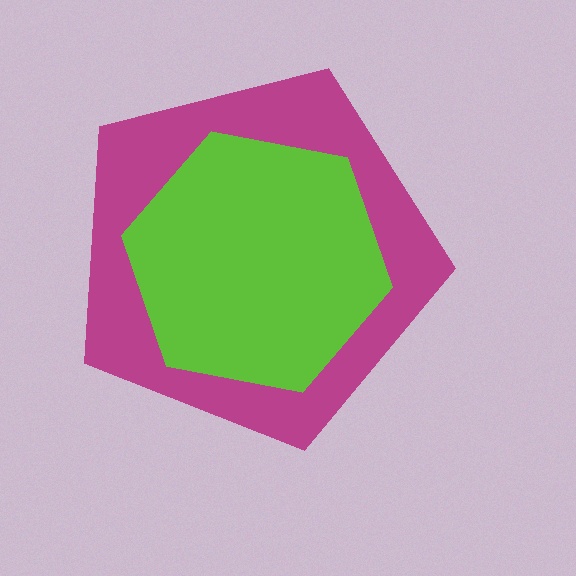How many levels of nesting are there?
2.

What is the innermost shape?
The lime hexagon.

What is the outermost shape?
The magenta pentagon.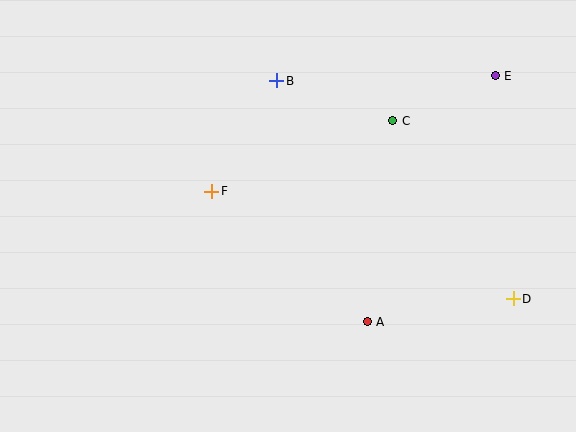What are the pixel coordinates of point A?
Point A is at (367, 322).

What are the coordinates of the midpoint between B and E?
The midpoint between B and E is at (386, 78).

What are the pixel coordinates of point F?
Point F is at (211, 191).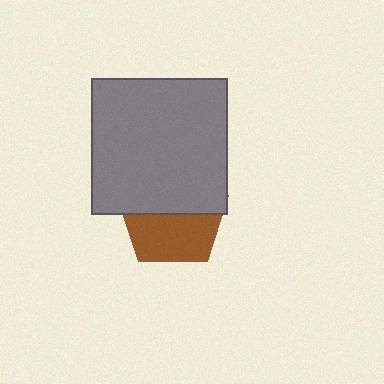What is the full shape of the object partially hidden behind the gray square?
The partially hidden object is a brown pentagon.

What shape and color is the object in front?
The object in front is a gray square.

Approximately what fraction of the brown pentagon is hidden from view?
Roughly 53% of the brown pentagon is hidden behind the gray square.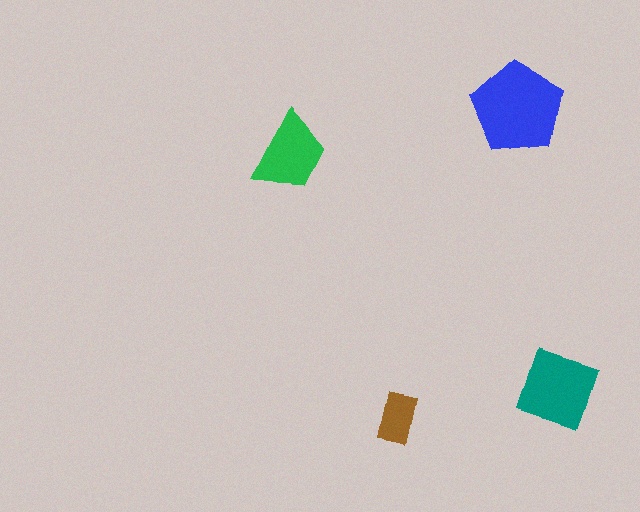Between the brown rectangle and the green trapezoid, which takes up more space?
The green trapezoid.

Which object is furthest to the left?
The green trapezoid is leftmost.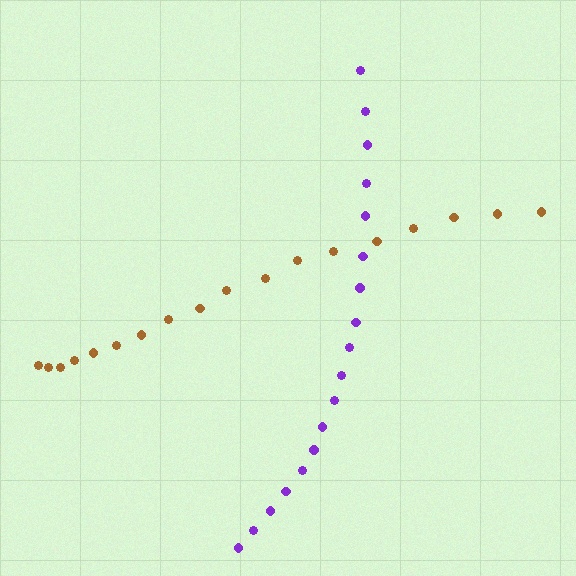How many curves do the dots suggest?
There are 2 distinct paths.